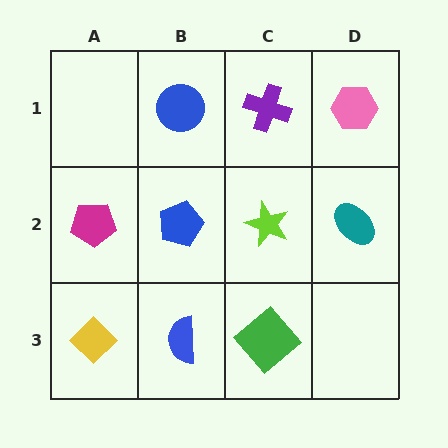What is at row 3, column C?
A green diamond.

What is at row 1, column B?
A blue circle.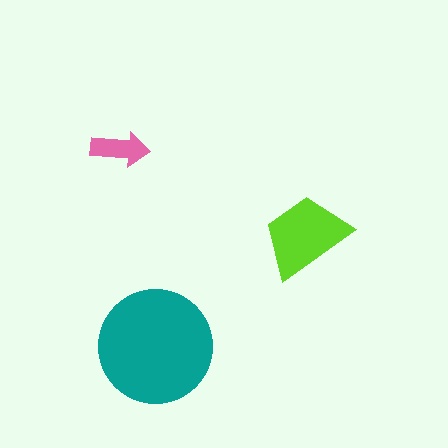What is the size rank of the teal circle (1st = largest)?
1st.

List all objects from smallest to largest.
The pink arrow, the lime trapezoid, the teal circle.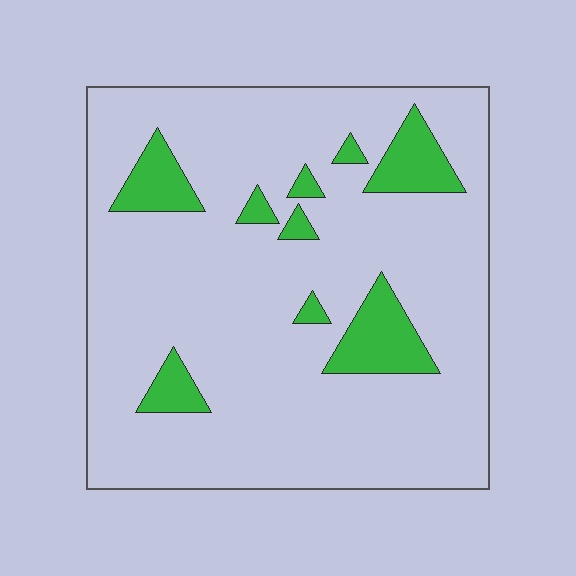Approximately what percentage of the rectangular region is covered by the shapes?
Approximately 15%.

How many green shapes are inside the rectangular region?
9.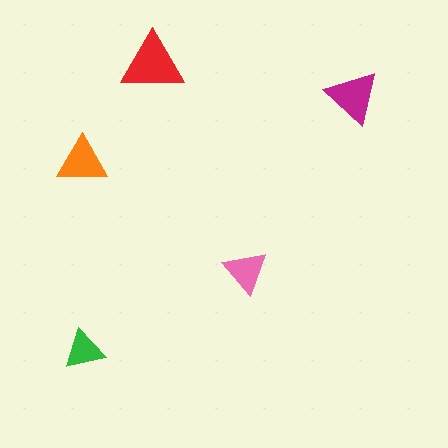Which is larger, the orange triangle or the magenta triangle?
The magenta one.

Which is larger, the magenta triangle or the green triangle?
The magenta one.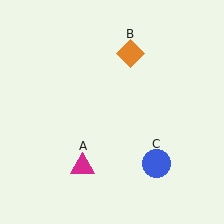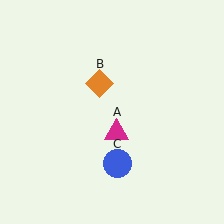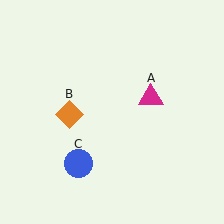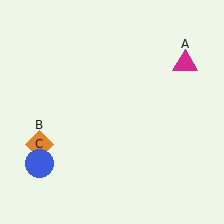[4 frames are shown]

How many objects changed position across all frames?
3 objects changed position: magenta triangle (object A), orange diamond (object B), blue circle (object C).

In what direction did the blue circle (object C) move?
The blue circle (object C) moved left.